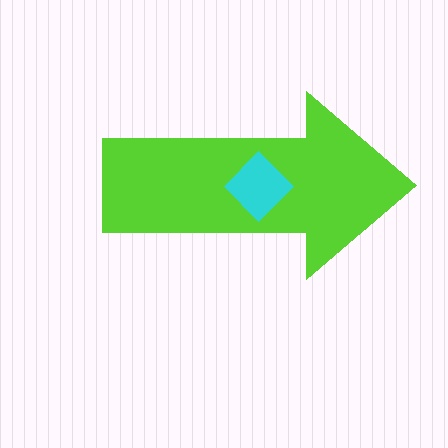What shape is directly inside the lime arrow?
The cyan diamond.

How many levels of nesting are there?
2.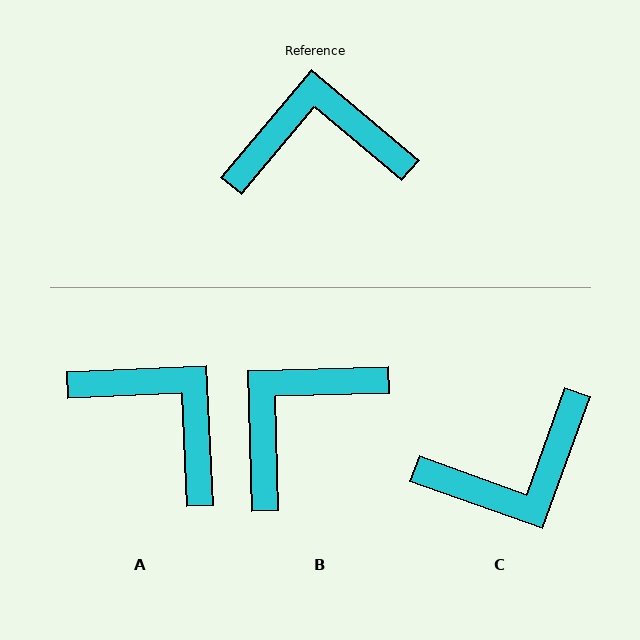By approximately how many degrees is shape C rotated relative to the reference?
Approximately 160 degrees clockwise.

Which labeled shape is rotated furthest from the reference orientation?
C, about 160 degrees away.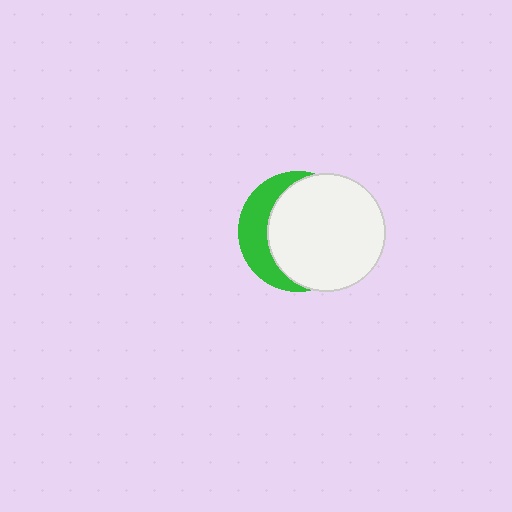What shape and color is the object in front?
The object in front is a white circle.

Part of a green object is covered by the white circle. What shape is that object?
It is a circle.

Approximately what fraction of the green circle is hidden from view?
Roughly 69% of the green circle is hidden behind the white circle.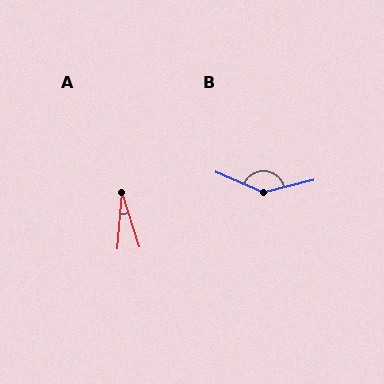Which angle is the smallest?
A, at approximately 22 degrees.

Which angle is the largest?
B, at approximately 143 degrees.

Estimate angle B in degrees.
Approximately 143 degrees.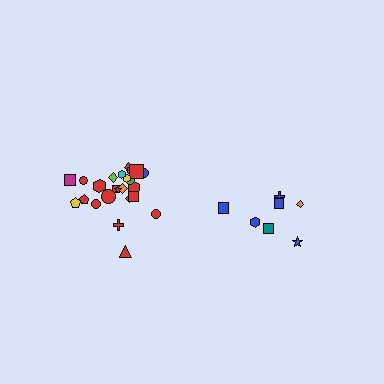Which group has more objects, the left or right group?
The left group.